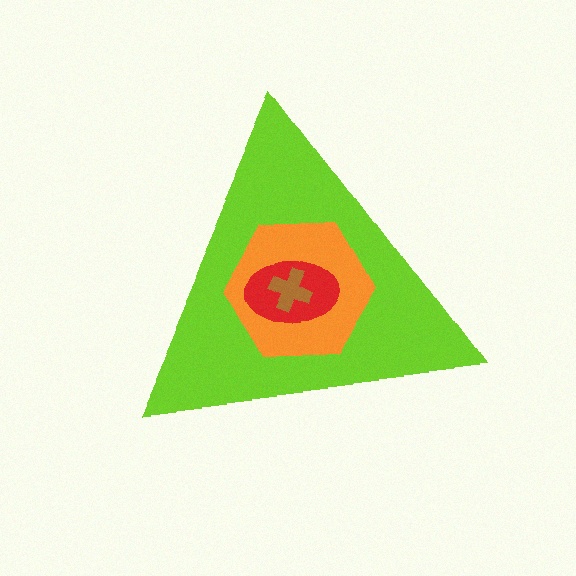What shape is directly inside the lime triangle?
The orange hexagon.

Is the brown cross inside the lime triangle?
Yes.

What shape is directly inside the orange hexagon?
The red ellipse.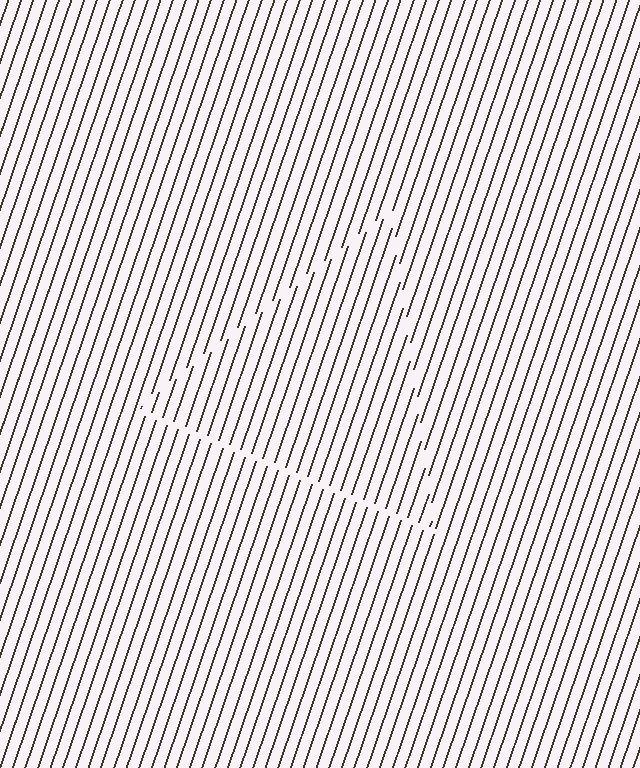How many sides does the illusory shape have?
3 sides — the line-ends trace a triangle.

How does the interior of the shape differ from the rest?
The interior of the shape contains the same grating, shifted by half a period — the contour is defined by the phase discontinuity where line-ends from the inner and outer gratings abut.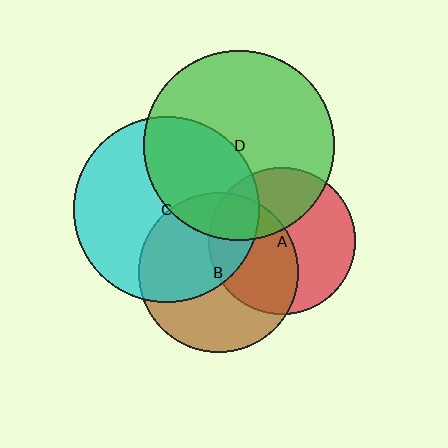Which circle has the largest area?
Circle D (green).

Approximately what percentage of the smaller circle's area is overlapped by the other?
Approximately 35%.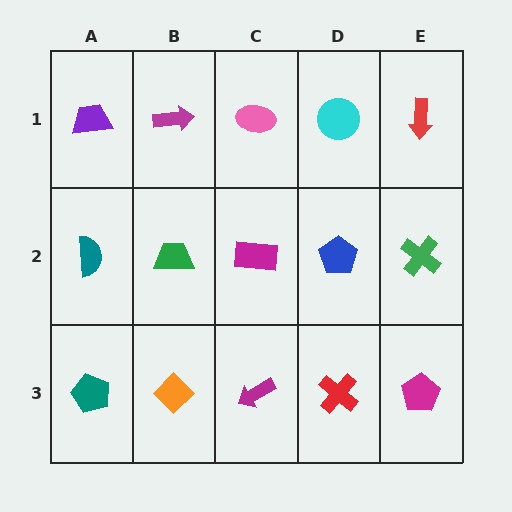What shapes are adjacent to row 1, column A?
A teal semicircle (row 2, column A), a magenta arrow (row 1, column B).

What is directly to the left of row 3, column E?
A red cross.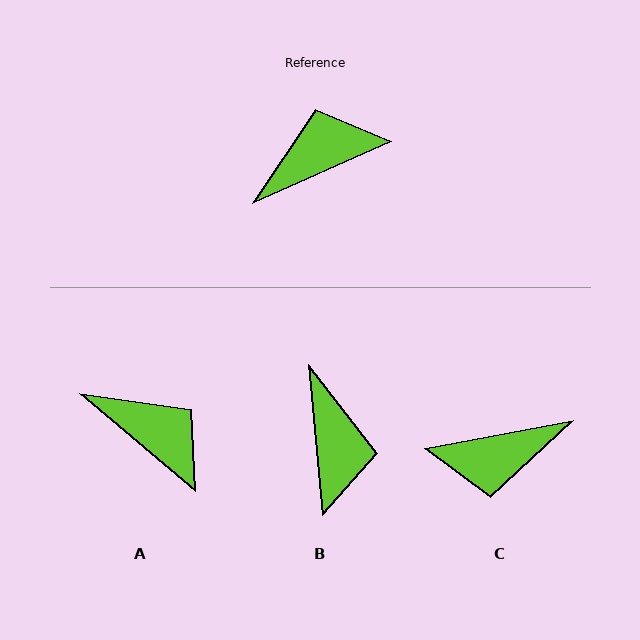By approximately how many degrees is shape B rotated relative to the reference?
Approximately 109 degrees clockwise.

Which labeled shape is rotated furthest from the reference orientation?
C, about 167 degrees away.